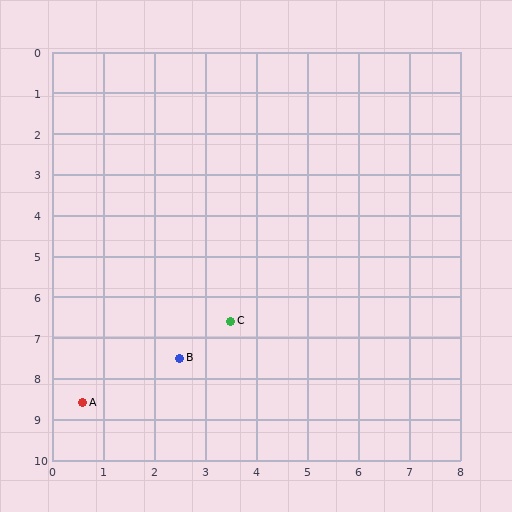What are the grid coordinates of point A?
Point A is at approximately (0.6, 8.6).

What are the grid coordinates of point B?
Point B is at approximately (2.5, 7.5).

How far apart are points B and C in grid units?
Points B and C are about 1.3 grid units apart.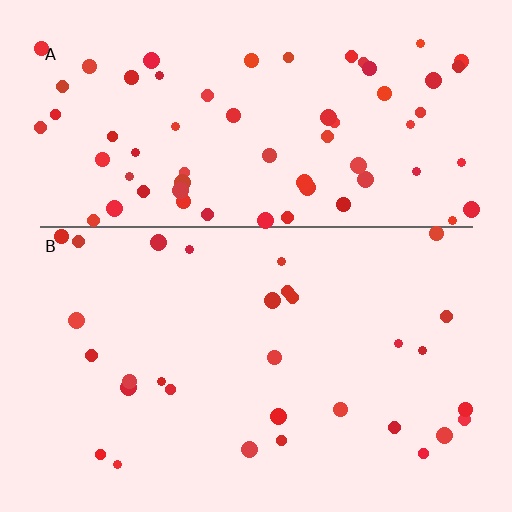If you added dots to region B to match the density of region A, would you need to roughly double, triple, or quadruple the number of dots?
Approximately double.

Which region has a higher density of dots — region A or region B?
A (the top).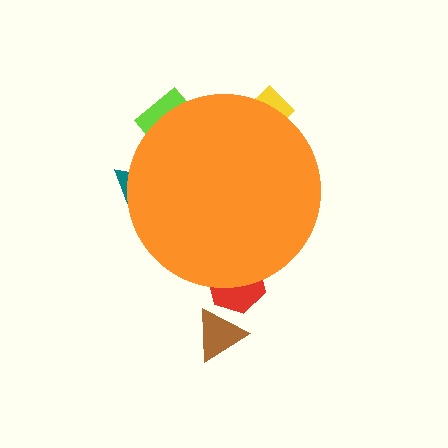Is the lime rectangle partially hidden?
Yes, the lime rectangle is partially hidden behind the orange circle.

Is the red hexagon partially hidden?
Yes, the red hexagon is partially hidden behind the orange circle.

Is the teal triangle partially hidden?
Yes, the teal triangle is partially hidden behind the orange circle.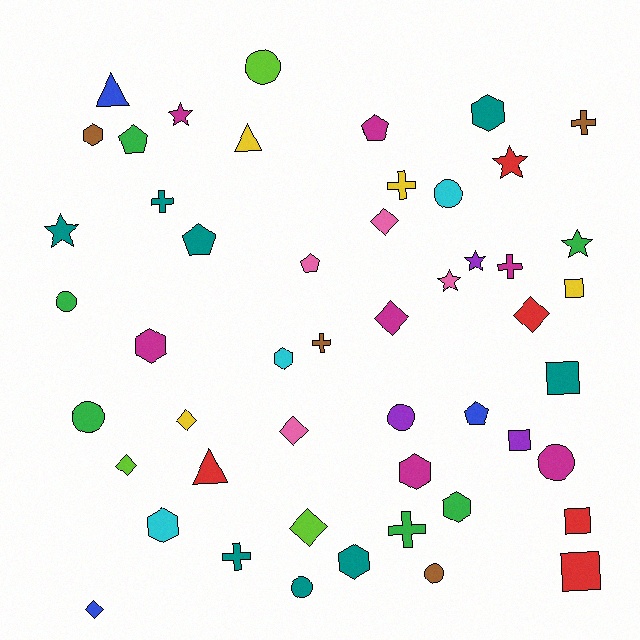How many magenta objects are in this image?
There are 7 magenta objects.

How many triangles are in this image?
There are 3 triangles.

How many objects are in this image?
There are 50 objects.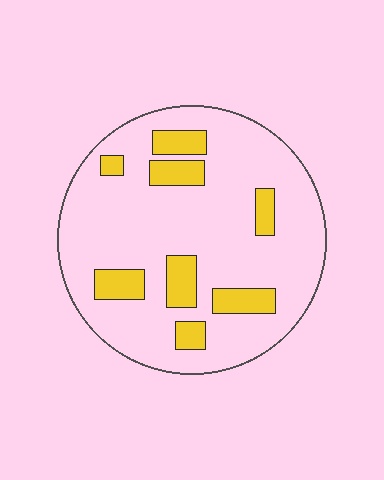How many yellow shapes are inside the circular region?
8.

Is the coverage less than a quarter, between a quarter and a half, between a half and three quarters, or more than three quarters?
Less than a quarter.